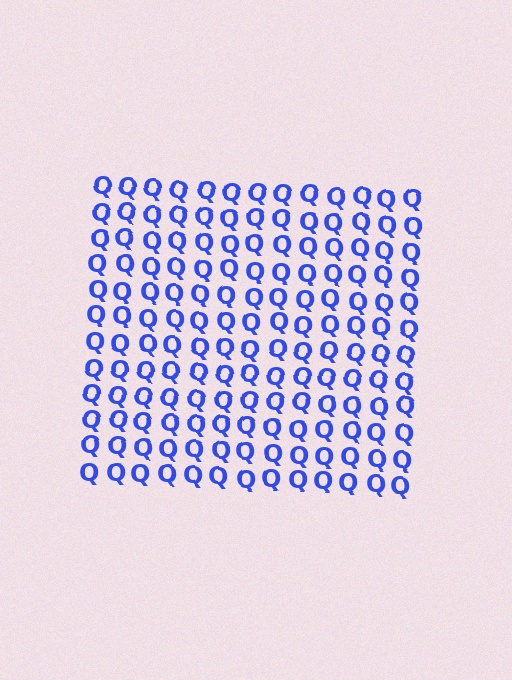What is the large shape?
The large shape is a square.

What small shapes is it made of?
It is made of small letter Q's.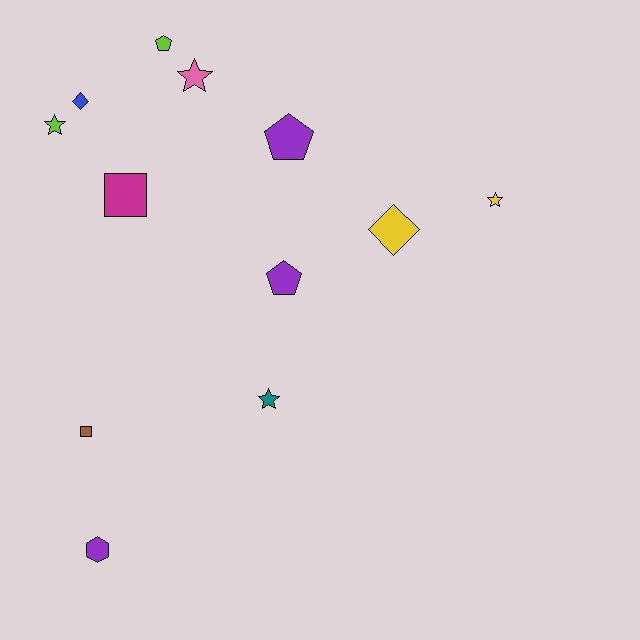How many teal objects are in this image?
There is 1 teal object.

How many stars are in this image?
There are 4 stars.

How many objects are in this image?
There are 12 objects.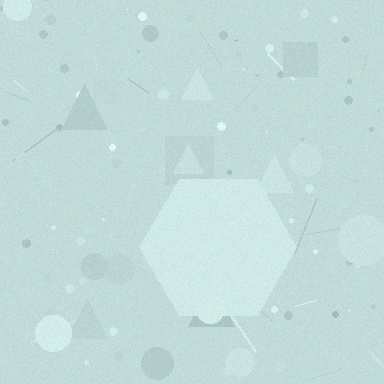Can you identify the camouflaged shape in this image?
The camouflaged shape is a hexagon.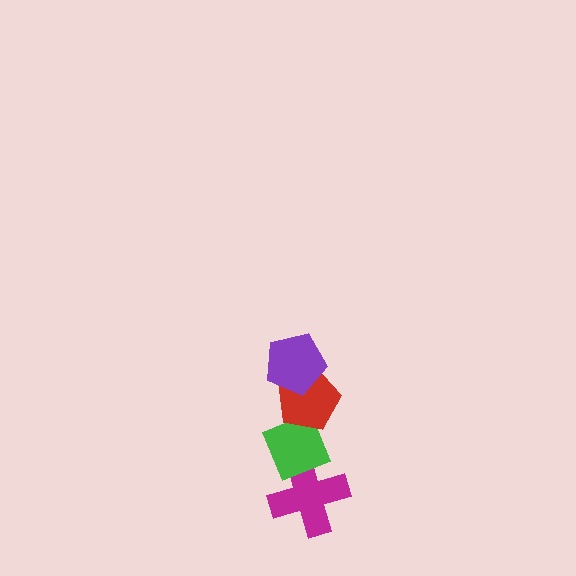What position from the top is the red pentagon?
The red pentagon is 2nd from the top.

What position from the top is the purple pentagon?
The purple pentagon is 1st from the top.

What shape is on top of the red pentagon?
The purple pentagon is on top of the red pentagon.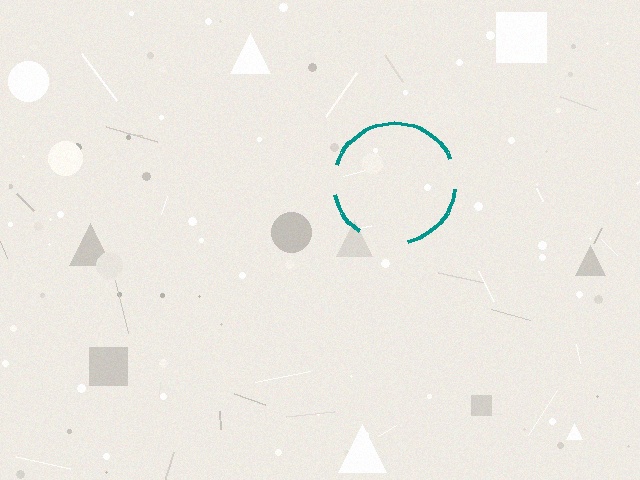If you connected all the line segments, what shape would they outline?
They would outline a circle.